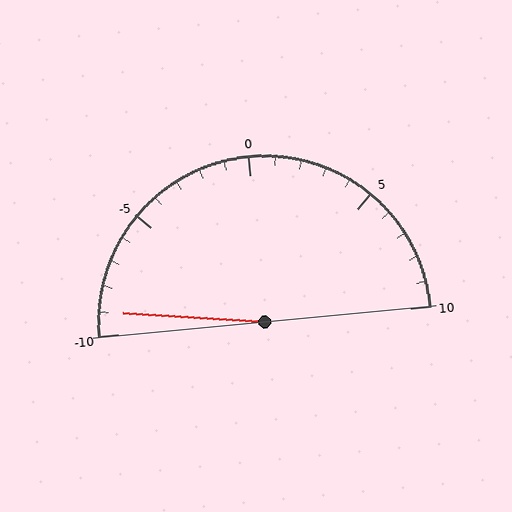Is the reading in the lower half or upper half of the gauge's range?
The reading is in the lower half of the range (-10 to 10).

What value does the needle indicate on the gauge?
The needle indicates approximately -9.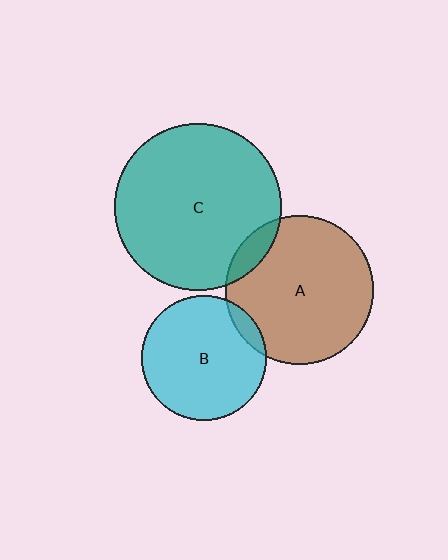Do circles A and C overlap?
Yes.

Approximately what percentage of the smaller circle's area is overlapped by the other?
Approximately 10%.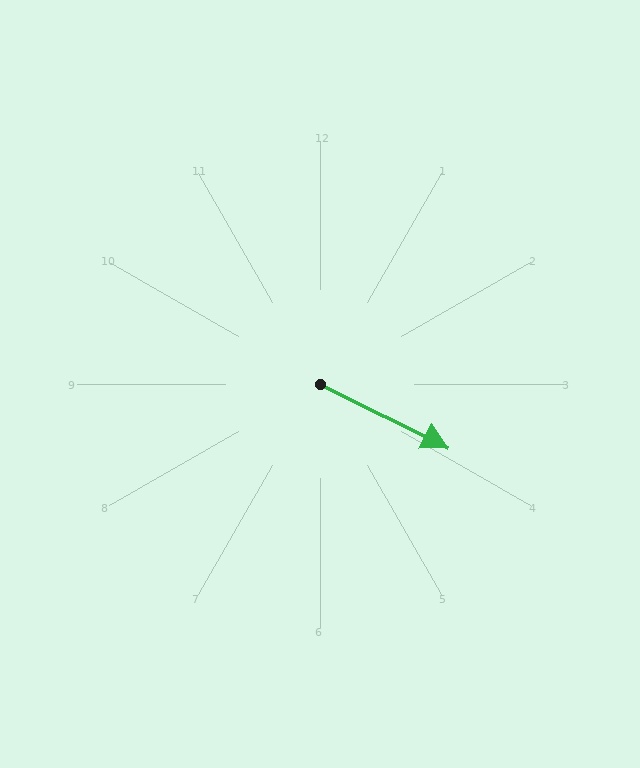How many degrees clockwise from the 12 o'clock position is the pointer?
Approximately 116 degrees.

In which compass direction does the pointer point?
Southeast.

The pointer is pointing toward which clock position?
Roughly 4 o'clock.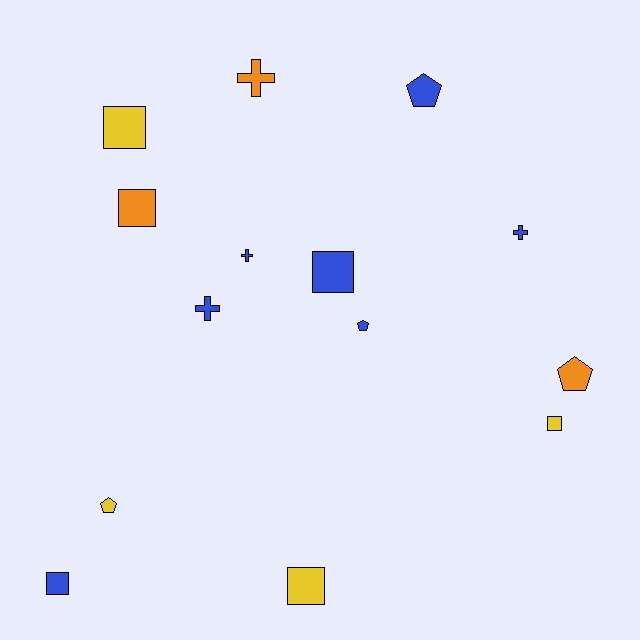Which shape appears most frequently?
Square, with 6 objects.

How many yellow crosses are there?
There are no yellow crosses.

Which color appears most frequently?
Blue, with 7 objects.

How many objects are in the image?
There are 14 objects.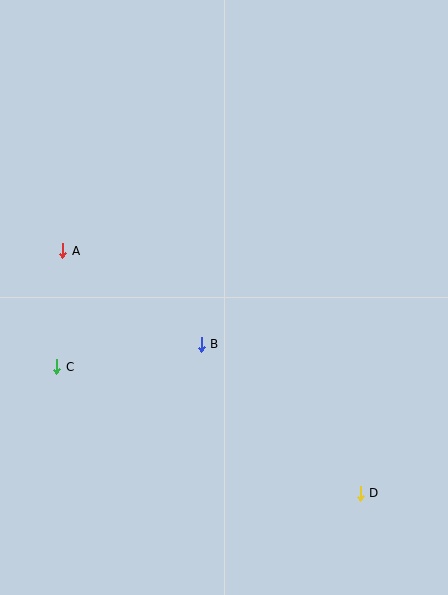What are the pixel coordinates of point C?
Point C is at (57, 367).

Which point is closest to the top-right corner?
Point B is closest to the top-right corner.